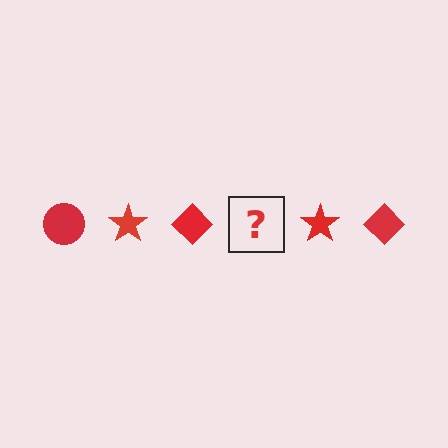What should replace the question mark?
The question mark should be replaced with a red circle.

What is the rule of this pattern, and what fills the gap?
The rule is that the pattern cycles through circle, star, diamond shapes in red. The gap should be filled with a red circle.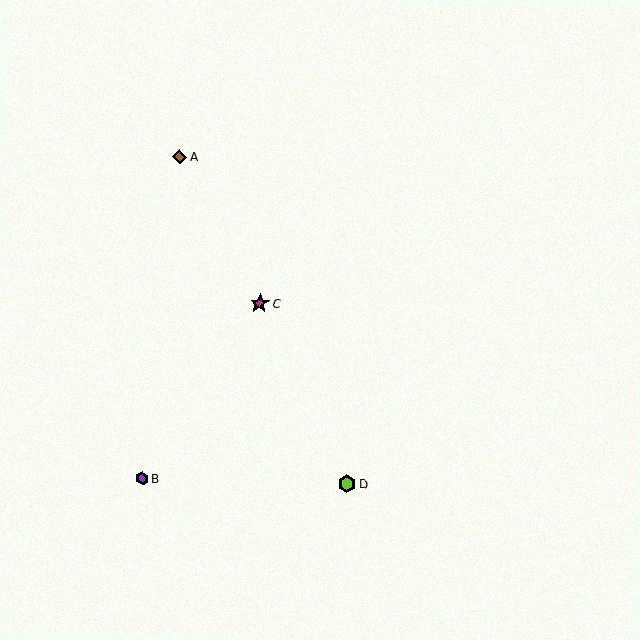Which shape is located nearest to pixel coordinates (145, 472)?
The purple hexagon (labeled B) at (142, 479) is nearest to that location.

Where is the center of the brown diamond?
The center of the brown diamond is at (180, 157).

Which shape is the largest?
The magenta star (labeled C) is the largest.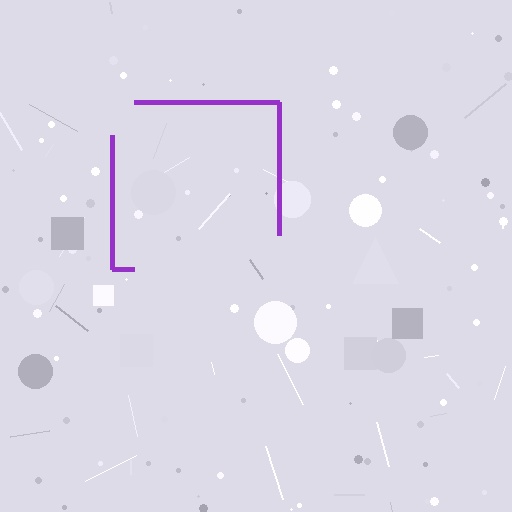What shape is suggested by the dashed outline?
The dashed outline suggests a square.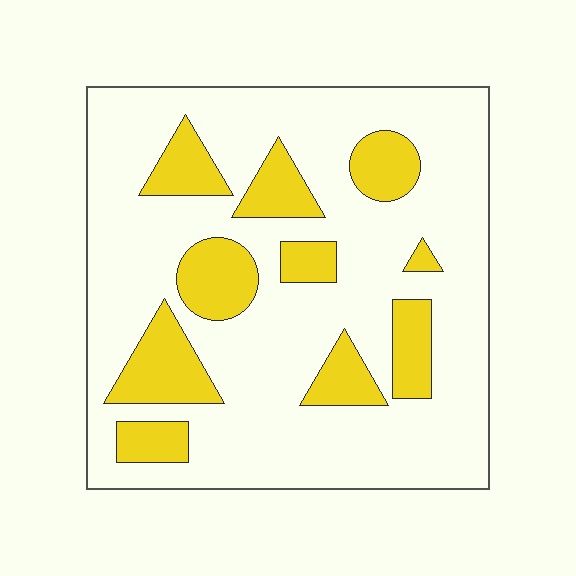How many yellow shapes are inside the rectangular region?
10.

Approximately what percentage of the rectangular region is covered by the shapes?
Approximately 25%.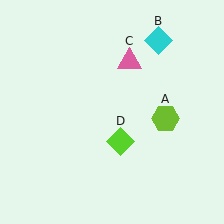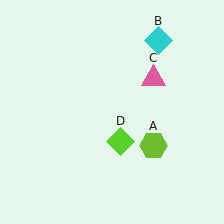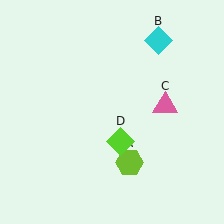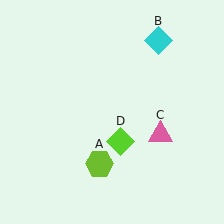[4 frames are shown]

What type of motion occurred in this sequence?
The lime hexagon (object A), pink triangle (object C) rotated clockwise around the center of the scene.